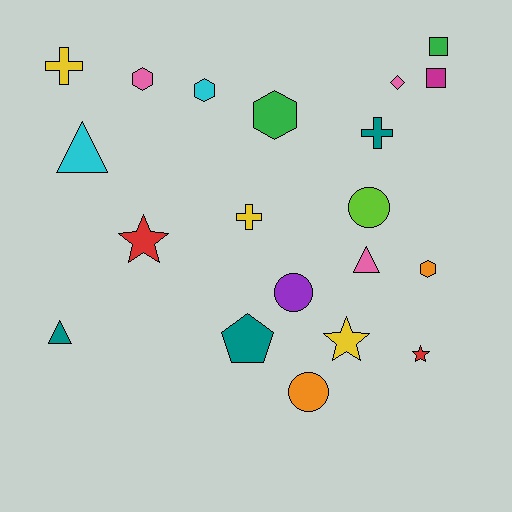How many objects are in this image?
There are 20 objects.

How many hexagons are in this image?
There are 4 hexagons.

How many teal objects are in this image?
There are 3 teal objects.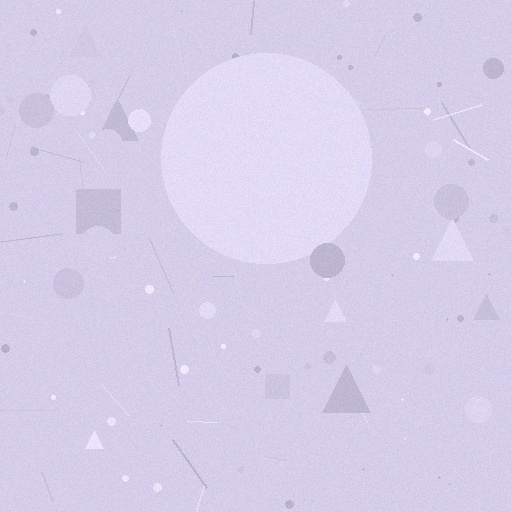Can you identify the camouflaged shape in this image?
The camouflaged shape is a circle.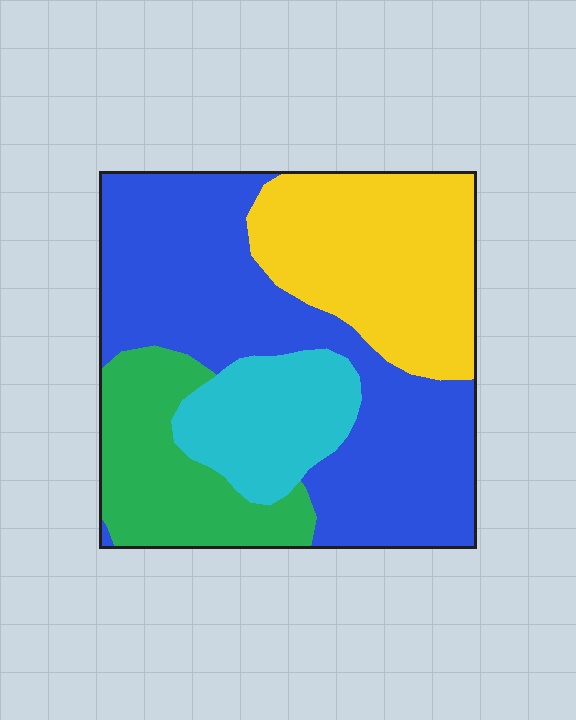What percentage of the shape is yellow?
Yellow covers roughly 25% of the shape.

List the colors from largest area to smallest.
From largest to smallest: blue, yellow, green, cyan.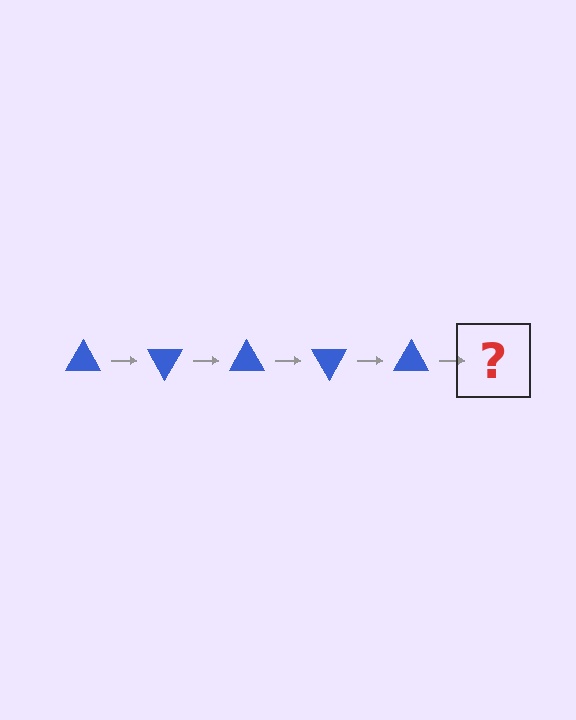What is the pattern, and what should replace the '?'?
The pattern is that the triangle rotates 60 degrees each step. The '?' should be a blue triangle rotated 300 degrees.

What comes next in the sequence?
The next element should be a blue triangle rotated 300 degrees.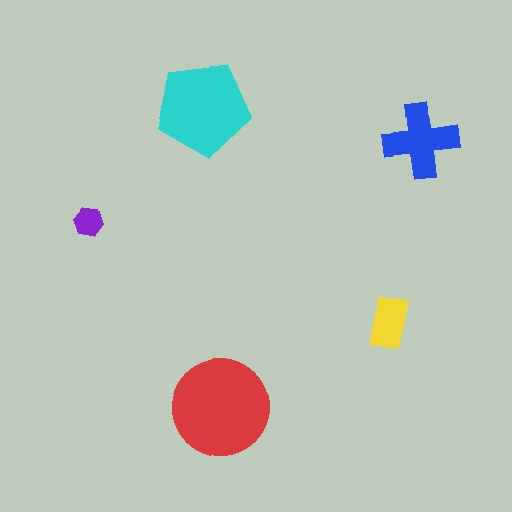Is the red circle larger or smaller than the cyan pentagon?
Larger.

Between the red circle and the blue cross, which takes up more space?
The red circle.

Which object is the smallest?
The purple hexagon.